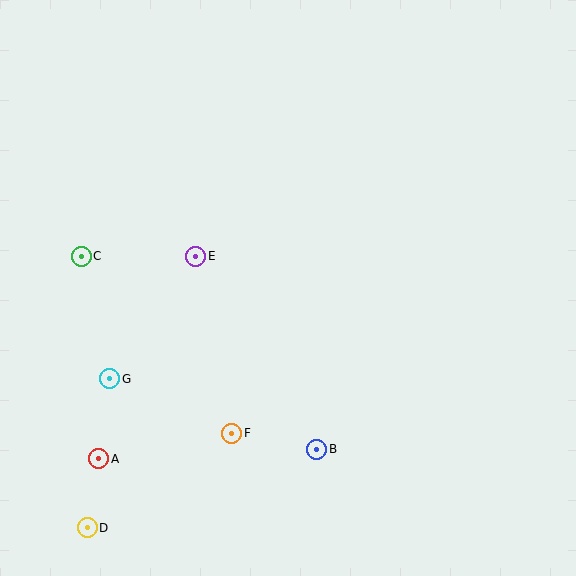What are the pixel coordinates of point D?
Point D is at (87, 528).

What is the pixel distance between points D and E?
The distance between D and E is 292 pixels.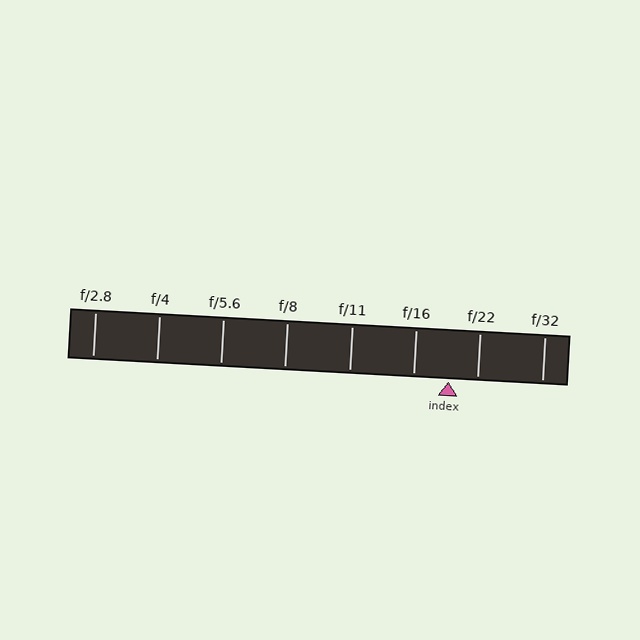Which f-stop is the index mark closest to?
The index mark is closest to f/22.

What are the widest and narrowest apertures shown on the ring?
The widest aperture shown is f/2.8 and the narrowest is f/32.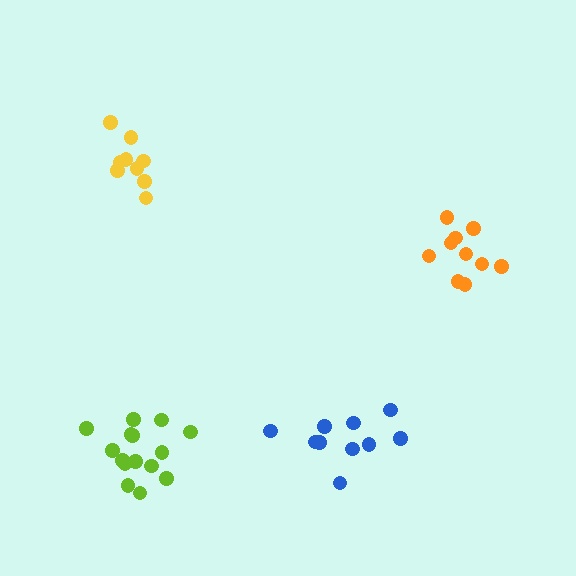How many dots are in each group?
Group 1: 15 dots, Group 2: 10 dots, Group 3: 10 dots, Group 4: 9 dots (44 total).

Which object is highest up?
The yellow cluster is topmost.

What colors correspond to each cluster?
The clusters are colored: lime, blue, orange, yellow.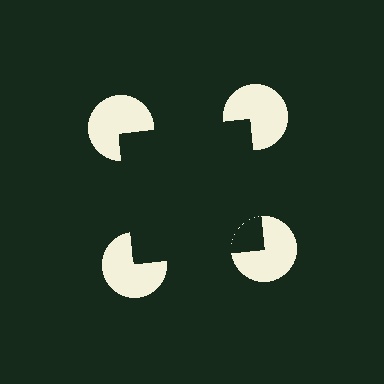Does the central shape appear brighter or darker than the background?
It typically appears slightly darker than the background, even though no actual brightness change is drawn.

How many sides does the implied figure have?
4 sides.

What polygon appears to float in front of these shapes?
An illusory square — its edges are inferred from the aligned wedge cuts in the pac-man discs, not physically drawn.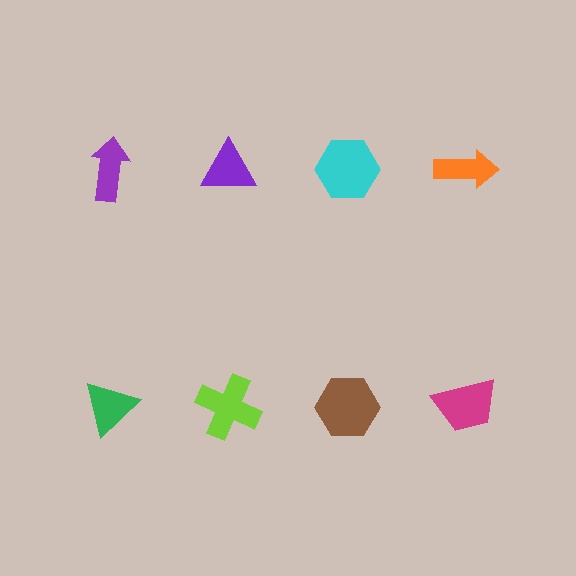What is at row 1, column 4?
An orange arrow.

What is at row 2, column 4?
A magenta trapezoid.